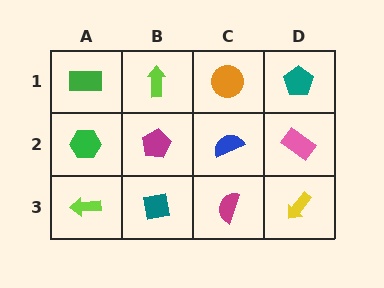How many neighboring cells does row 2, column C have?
4.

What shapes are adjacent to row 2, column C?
An orange circle (row 1, column C), a magenta semicircle (row 3, column C), a magenta pentagon (row 2, column B), a pink rectangle (row 2, column D).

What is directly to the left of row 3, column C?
A teal square.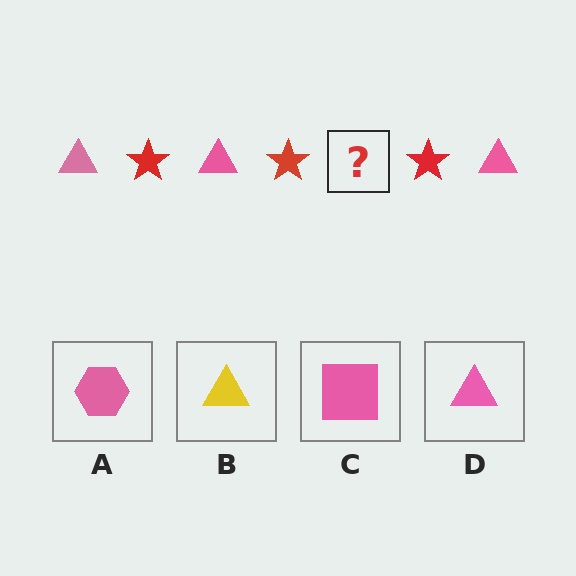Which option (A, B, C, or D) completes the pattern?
D.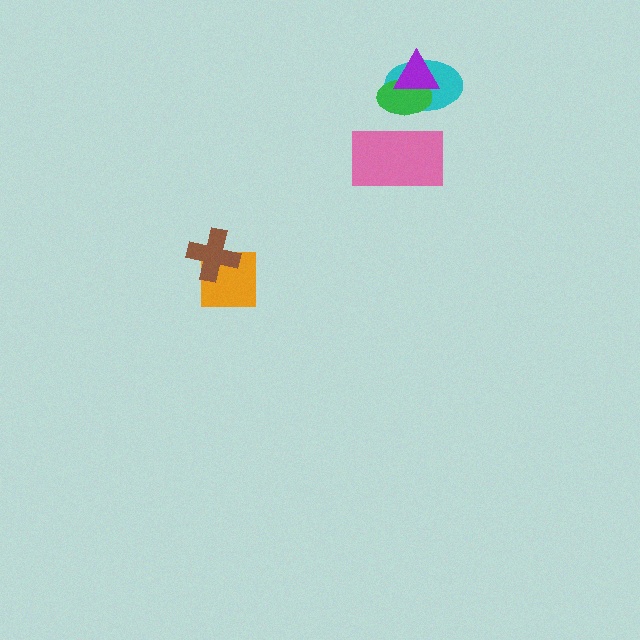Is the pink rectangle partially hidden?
No, no other shape covers it.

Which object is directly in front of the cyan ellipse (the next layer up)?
The green ellipse is directly in front of the cyan ellipse.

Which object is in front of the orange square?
The brown cross is in front of the orange square.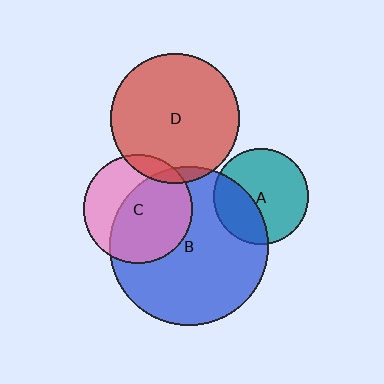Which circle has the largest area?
Circle B (blue).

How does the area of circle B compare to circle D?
Approximately 1.5 times.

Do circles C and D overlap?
Yes.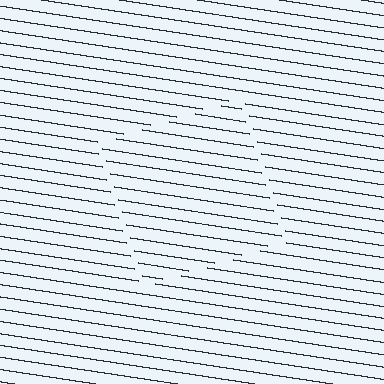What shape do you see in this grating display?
An illusory square. The interior of the shape contains the same grating, shifted by half a period — the contour is defined by the phase discontinuity where line-ends from the inner and outer gratings abut.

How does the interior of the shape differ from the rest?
The interior of the shape contains the same grating, shifted by half a period — the contour is defined by the phase discontinuity where line-ends from the inner and outer gratings abut.